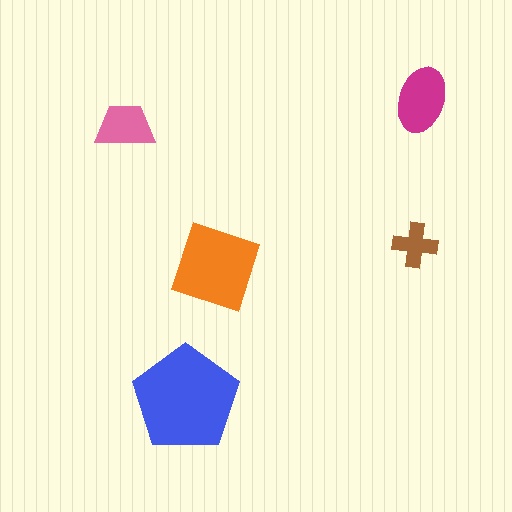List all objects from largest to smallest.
The blue pentagon, the orange diamond, the magenta ellipse, the pink trapezoid, the brown cross.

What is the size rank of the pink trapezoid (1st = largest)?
4th.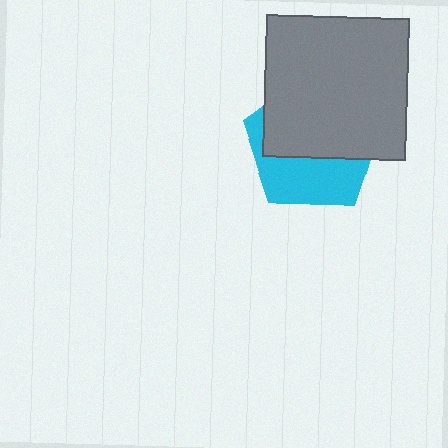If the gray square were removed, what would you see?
You would see the complete cyan pentagon.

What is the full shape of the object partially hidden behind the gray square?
The partially hidden object is a cyan pentagon.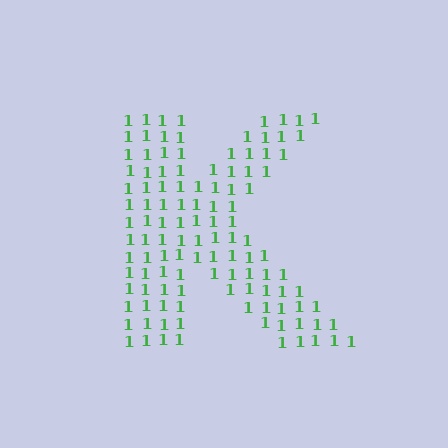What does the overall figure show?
The overall figure shows the letter K.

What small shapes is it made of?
It is made of small digit 1's.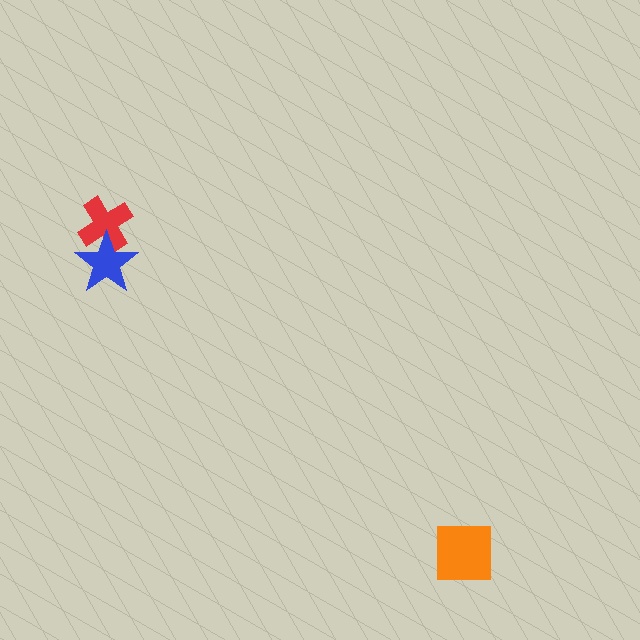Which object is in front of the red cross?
The blue star is in front of the red cross.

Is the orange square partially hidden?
No, no other shape covers it.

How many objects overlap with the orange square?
0 objects overlap with the orange square.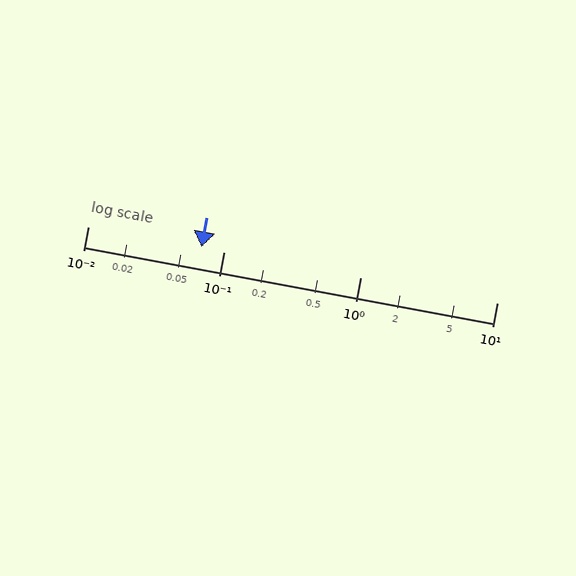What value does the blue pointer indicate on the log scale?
The pointer indicates approximately 0.068.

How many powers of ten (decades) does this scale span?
The scale spans 3 decades, from 0.01 to 10.